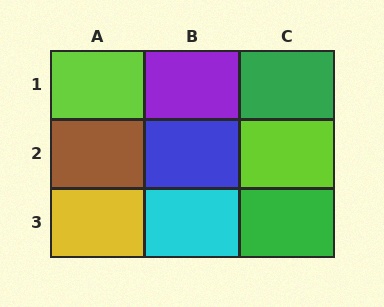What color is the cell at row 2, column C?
Lime.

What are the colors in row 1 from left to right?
Lime, purple, green.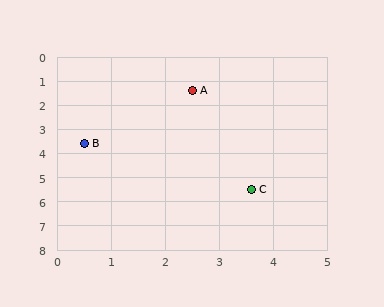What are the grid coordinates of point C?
Point C is at approximately (3.6, 5.5).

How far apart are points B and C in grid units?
Points B and C are about 3.6 grid units apart.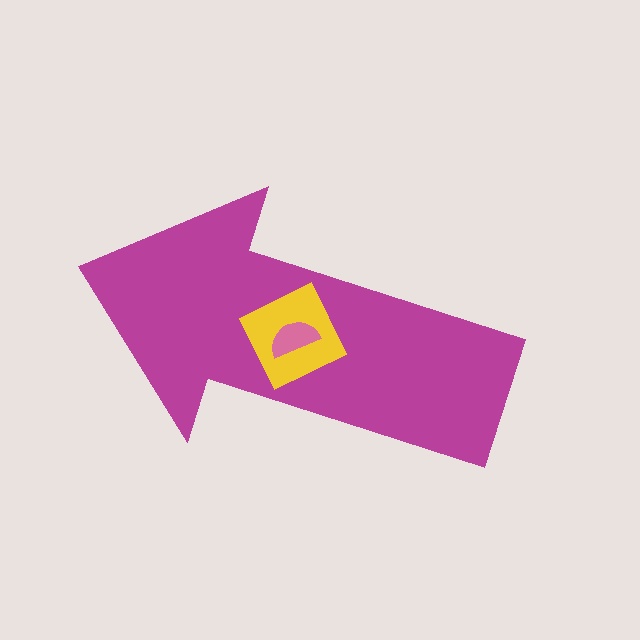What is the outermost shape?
The magenta arrow.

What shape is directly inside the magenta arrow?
The yellow square.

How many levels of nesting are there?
3.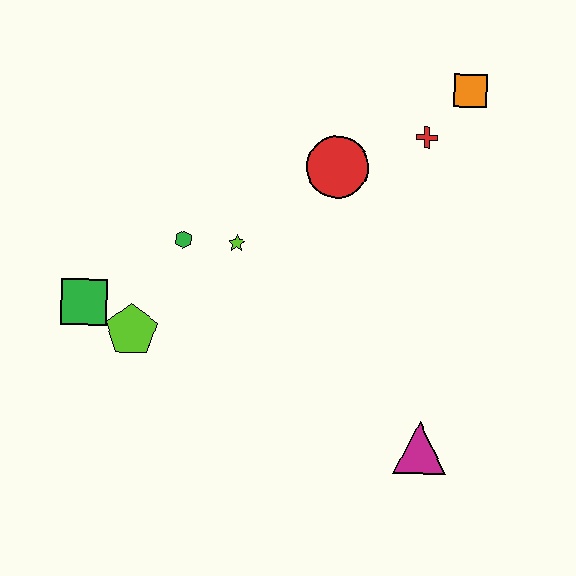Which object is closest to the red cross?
The orange square is closest to the red cross.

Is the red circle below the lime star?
No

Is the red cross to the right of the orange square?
No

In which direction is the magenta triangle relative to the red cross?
The magenta triangle is below the red cross.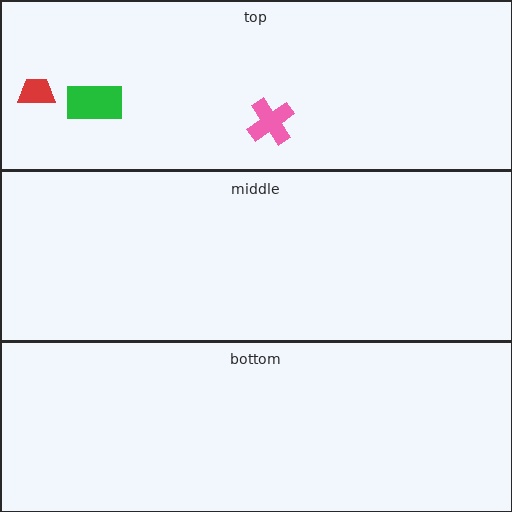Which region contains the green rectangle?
The top region.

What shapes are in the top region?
The red trapezoid, the pink cross, the green rectangle.